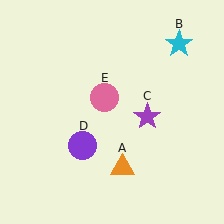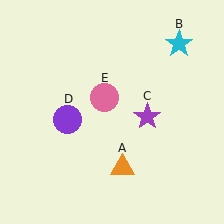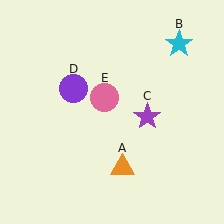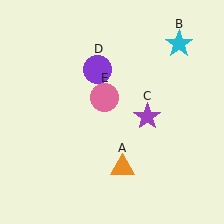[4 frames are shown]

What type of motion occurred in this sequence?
The purple circle (object D) rotated clockwise around the center of the scene.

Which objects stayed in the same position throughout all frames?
Orange triangle (object A) and cyan star (object B) and purple star (object C) and pink circle (object E) remained stationary.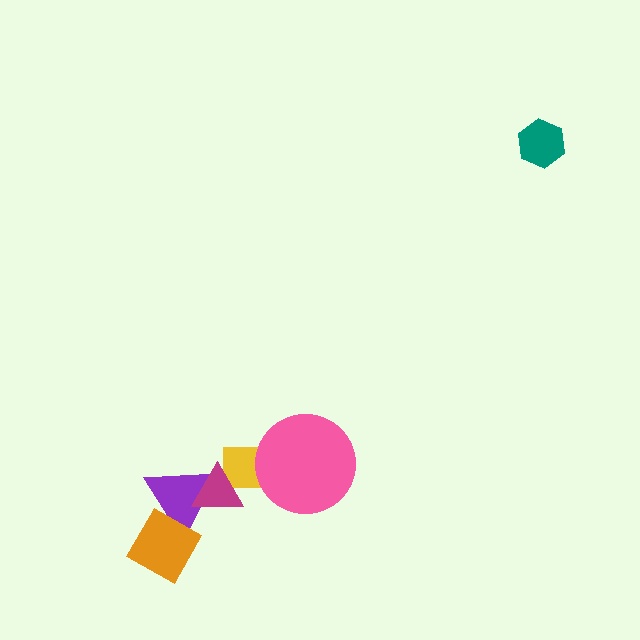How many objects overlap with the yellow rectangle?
2 objects overlap with the yellow rectangle.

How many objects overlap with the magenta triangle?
2 objects overlap with the magenta triangle.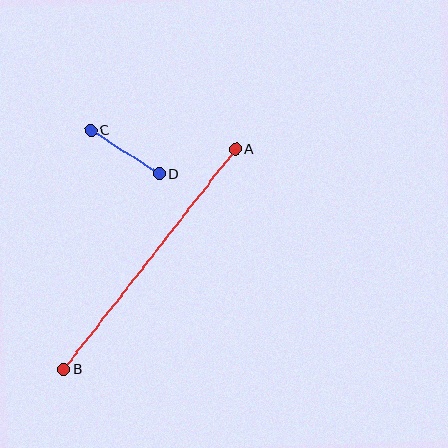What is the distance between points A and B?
The distance is approximately 279 pixels.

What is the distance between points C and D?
The distance is approximately 81 pixels.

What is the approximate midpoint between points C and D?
The midpoint is at approximately (125, 152) pixels.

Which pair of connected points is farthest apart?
Points A and B are farthest apart.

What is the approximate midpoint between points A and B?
The midpoint is at approximately (150, 260) pixels.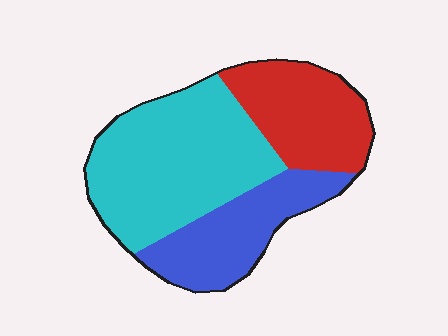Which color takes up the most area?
Cyan, at roughly 50%.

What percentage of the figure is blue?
Blue takes up about one quarter (1/4) of the figure.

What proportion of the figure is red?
Red takes up about one quarter (1/4) of the figure.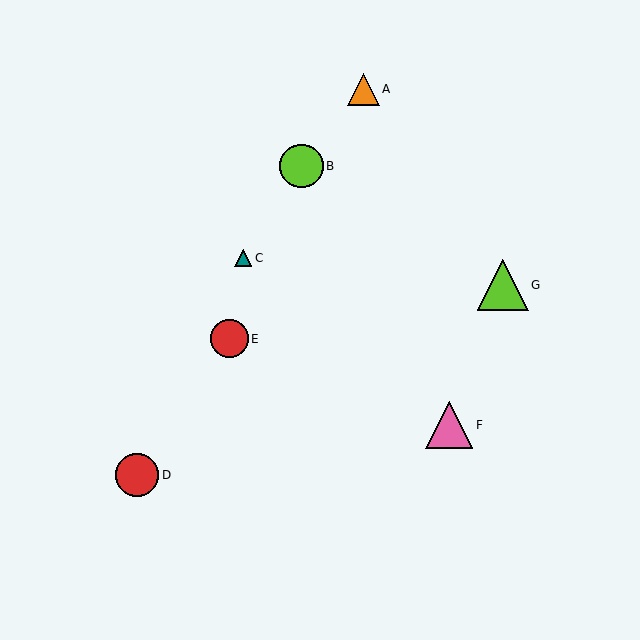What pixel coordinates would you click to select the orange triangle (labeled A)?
Click at (363, 89) to select the orange triangle A.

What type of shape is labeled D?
Shape D is a red circle.